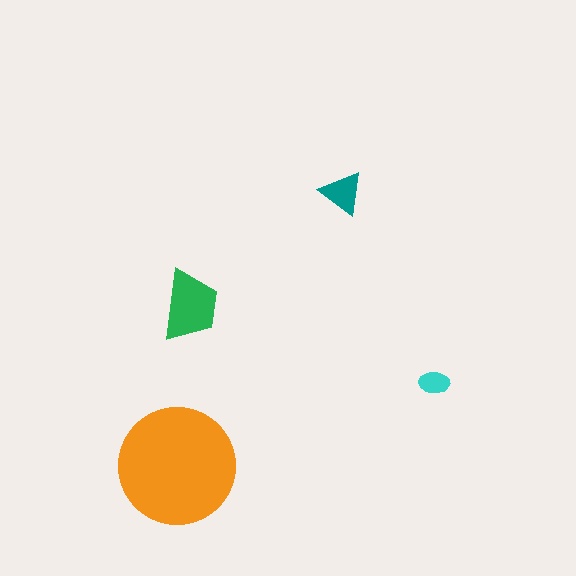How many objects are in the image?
There are 4 objects in the image.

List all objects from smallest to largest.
The cyan ellipse, the teal triangle, the green trapezoid, the orange circle.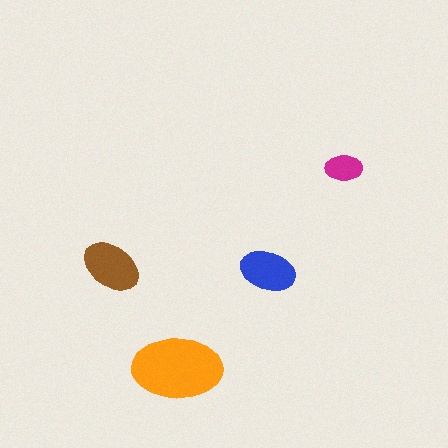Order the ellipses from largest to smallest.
the orange one, the brown one, the blue one, the magenta one.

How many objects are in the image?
There are 4 objects in the image.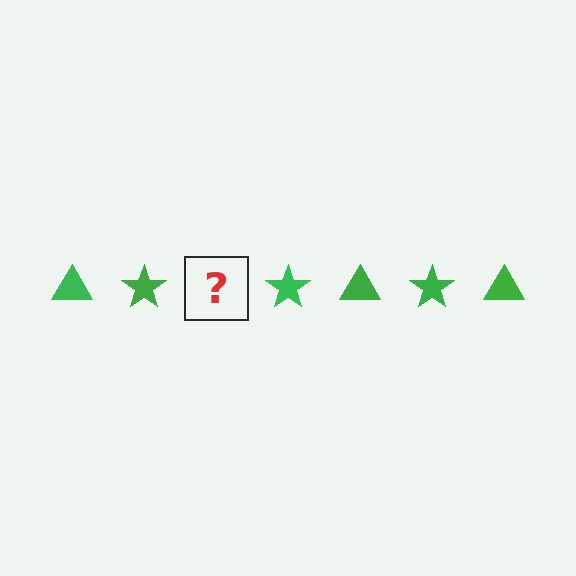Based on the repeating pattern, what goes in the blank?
The blank should be a green triangle.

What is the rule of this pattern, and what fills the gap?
The rule is that the pattern cycles through triangle, star shapes in green. The gap should be filled with a green triangle.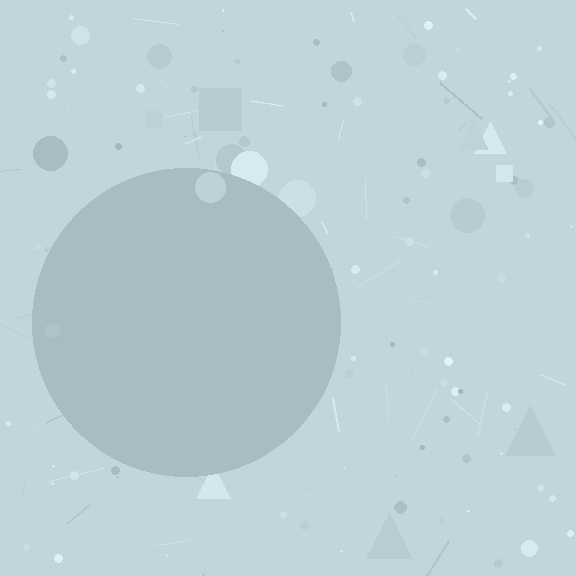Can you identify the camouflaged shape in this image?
The camouflaged shape is a circle.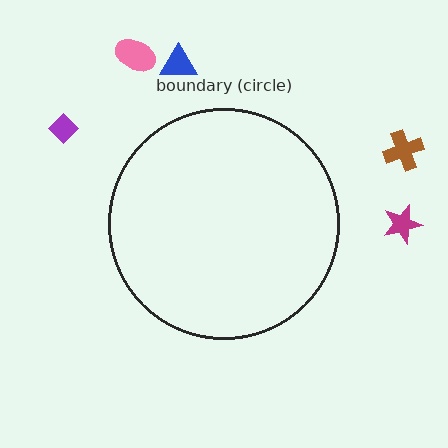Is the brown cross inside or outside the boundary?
Outside.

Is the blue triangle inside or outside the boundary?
Outside.